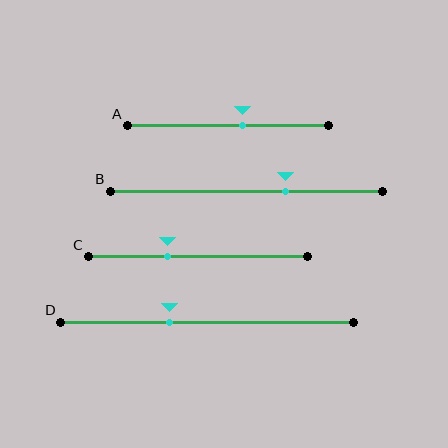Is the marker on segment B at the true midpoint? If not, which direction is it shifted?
No, the marker on segment B is shifted to the right by about 15% of the segment length.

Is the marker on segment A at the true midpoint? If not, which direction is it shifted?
No, the marker on segment A is shifted to the right by about 8% of the segment length.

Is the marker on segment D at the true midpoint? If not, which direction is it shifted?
No, the marker on segment D is shifted to the left by about 13% of the segment length.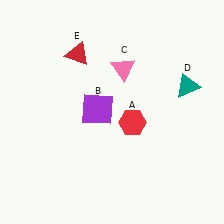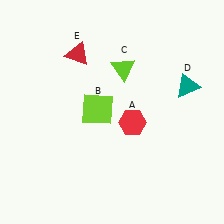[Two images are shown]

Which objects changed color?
B changed from purple to lime. C changed from pink to lime.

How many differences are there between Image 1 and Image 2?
There are 2 differences between the two images.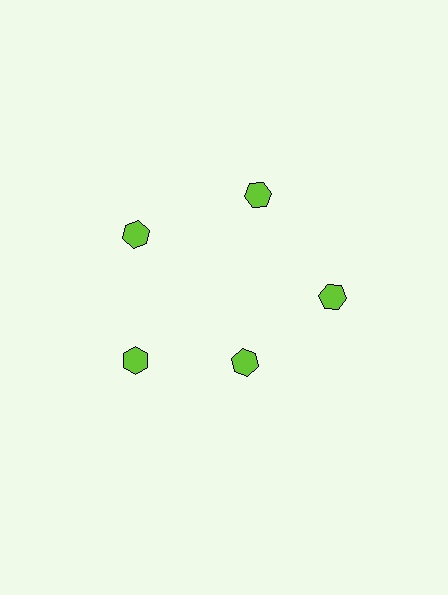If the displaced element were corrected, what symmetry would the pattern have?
It would have 5-fold rotational symmetry — the pattern would map onto itself every 72 degrees.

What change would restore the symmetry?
The symmetry would be restored by moving it outward, back onto the ring so that all 5 hexagons sit at equal angles and equal distance from the center.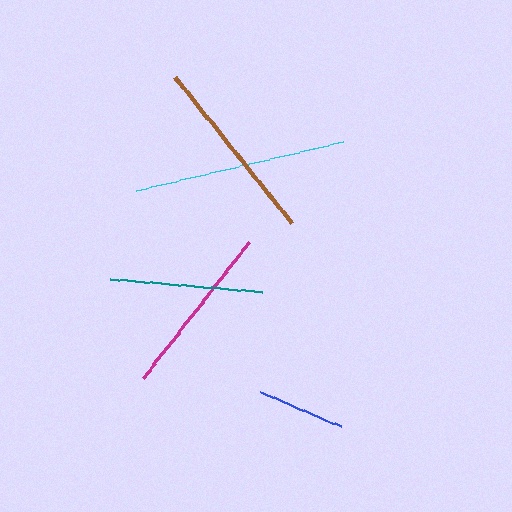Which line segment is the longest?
The cyan line is the longest at approximately 213 pixels.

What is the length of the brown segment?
The brown segment is approximately 187 pixels long.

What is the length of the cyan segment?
The cyan segment is approximately 213 pixels long.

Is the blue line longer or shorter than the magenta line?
The magenta line is longer than the blue line.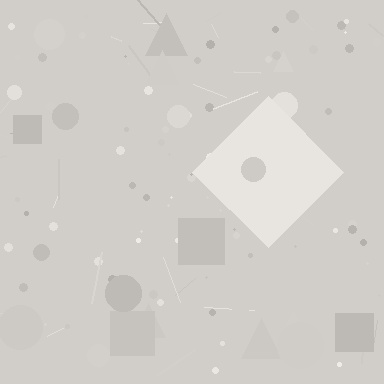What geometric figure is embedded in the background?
A diamond is embedded in the background.